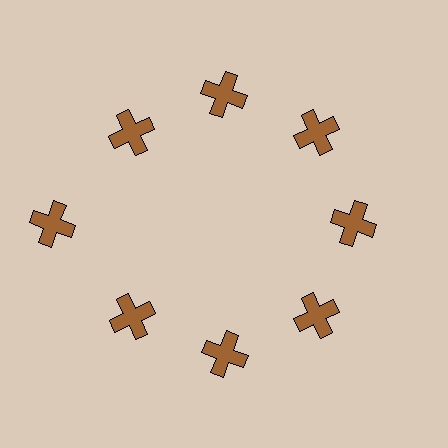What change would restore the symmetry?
The symmetry would be restored by moving it inward, back onto the ring so that all 8 crosses sit at equal angles and equal distance from the center.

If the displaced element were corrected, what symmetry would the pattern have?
It would have 8-fold rotational symmetry — the pattern would map onto itself every 45 degrees.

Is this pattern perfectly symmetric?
No. The 8 brown crosses are arranged in a ring, but one element near the 9 o'clock position is pushed outward from the center, breaking the 8-fold rotational symmetry.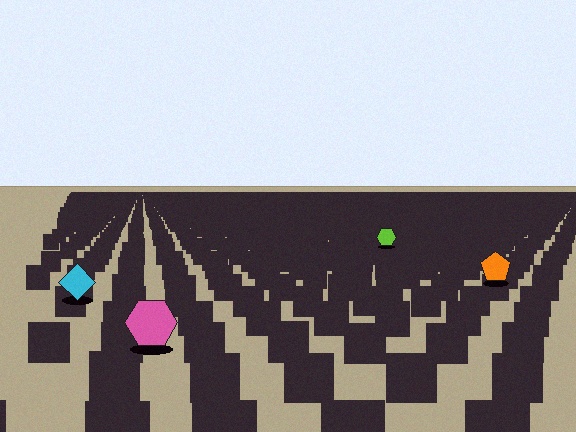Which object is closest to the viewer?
The pink hexagon is closest. The texture marks near it are larger and more spread out.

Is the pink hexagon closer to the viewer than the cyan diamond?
Yes. The pink hexagon is closer — you can tell from the texture gradient: the ground texture is coarser near it.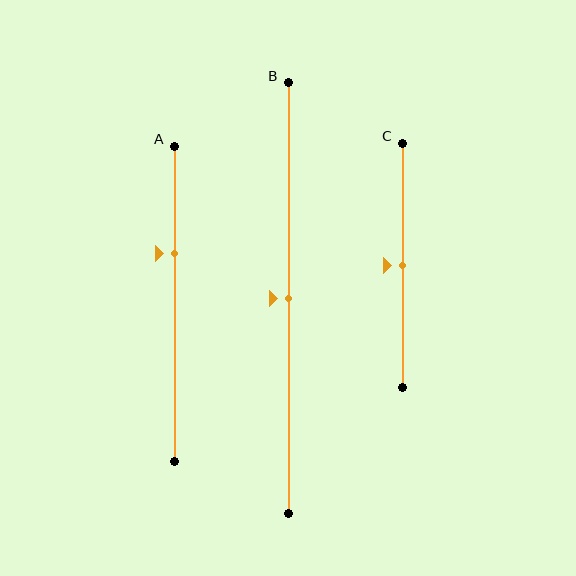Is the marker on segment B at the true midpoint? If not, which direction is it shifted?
Yes, the marker on segment B is at the true midpoint.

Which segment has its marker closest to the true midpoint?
Segment B has its marker closest to the true midpoint.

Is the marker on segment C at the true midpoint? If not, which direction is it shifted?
Yes, the marker on segment C is at the true midpoint.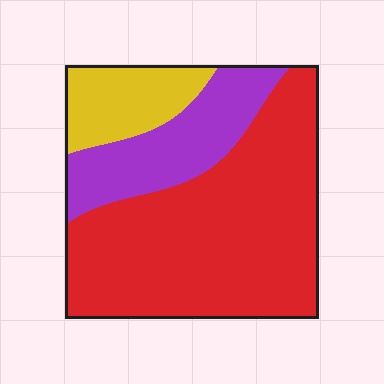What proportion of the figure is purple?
Purple covers around 20% of the figure.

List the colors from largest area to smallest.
From largest to smallest: red, purple, yellow.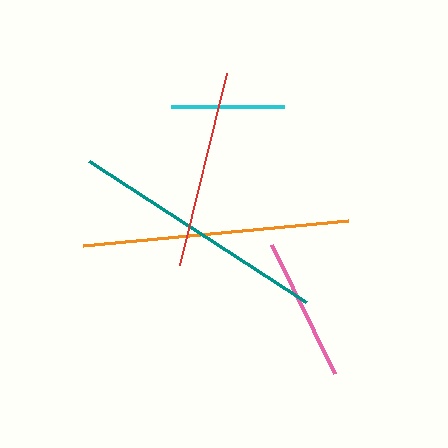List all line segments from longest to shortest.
From longest to shortest: orange, teal, red, pink, cyan.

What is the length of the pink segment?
The pink segment is approximately 144 pixels long.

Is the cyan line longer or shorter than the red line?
The red line is longer than the cyan line.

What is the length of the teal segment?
The teal segment is approximately 259 pixels long.